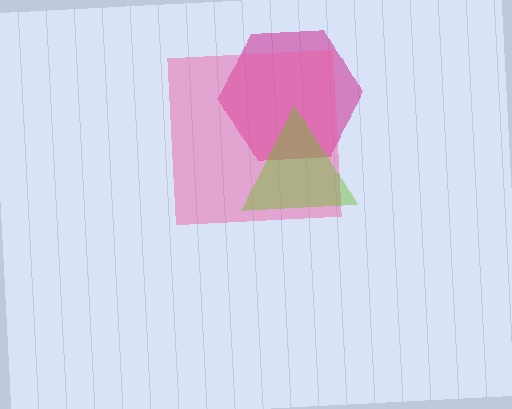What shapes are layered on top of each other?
The layered shapes are: a magenta hexagon, a pink square, a lime triangle.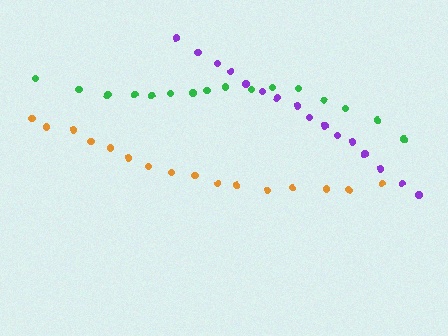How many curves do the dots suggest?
There are 3 distinct paths.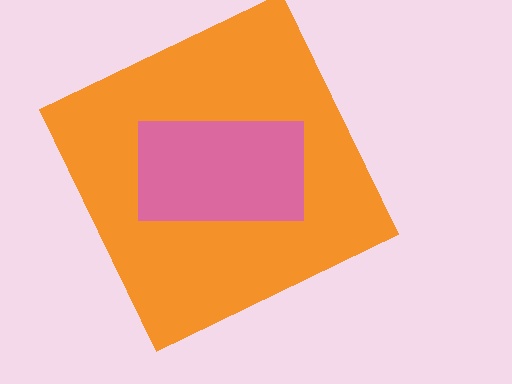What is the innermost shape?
The pink rectangle.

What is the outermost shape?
The orange square.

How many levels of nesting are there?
2.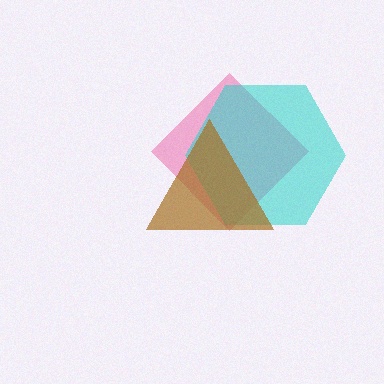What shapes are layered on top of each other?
The layered shapes are: a pink diamond, a cyan hexagon, a brown triangle.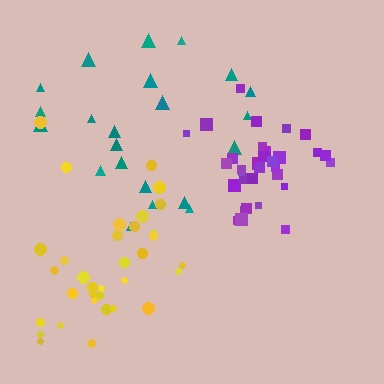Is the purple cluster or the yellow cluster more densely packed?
Purple.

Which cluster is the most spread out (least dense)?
Teal.